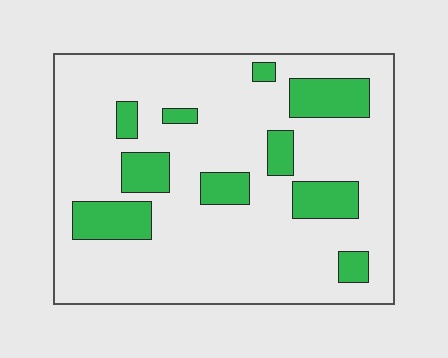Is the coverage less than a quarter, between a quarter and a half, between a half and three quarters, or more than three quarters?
Less than a quarter.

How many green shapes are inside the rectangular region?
10.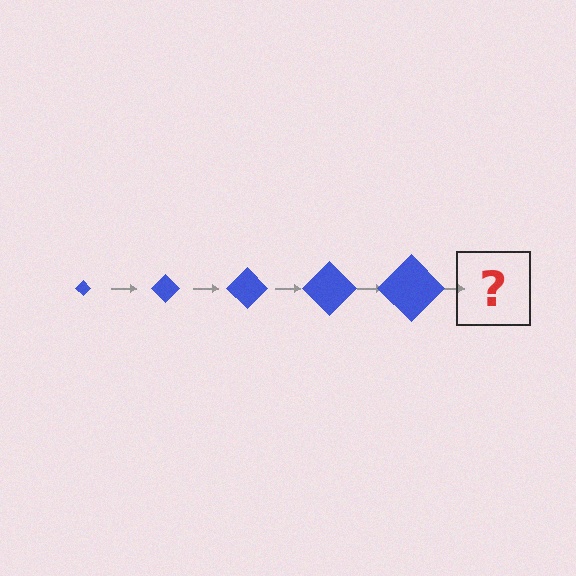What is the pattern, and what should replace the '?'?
The pattern is that the diamond gets progressively larger each step. The '?' should be a blue diamond, larger than the previous one.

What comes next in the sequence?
The next element should be a blue diamond, larger than the previous one.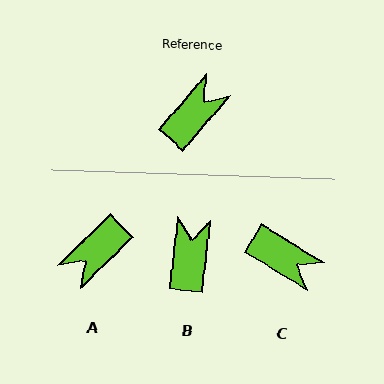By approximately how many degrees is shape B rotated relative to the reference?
Approximately 34 degrees counter-clockwise.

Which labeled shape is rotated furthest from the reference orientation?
A, about 174 degrees away.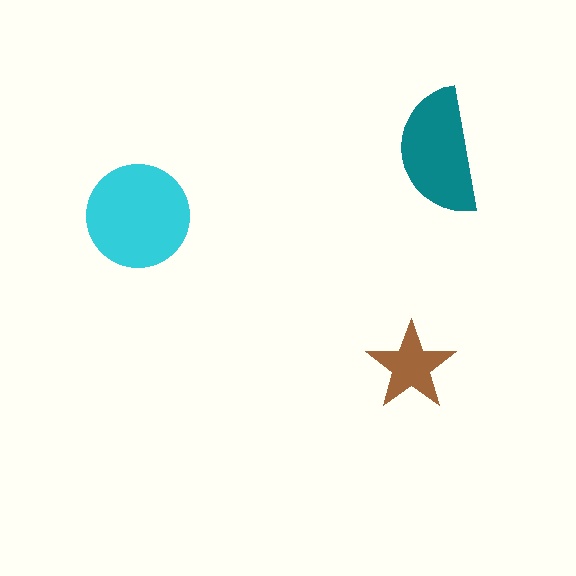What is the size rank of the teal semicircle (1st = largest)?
2nd.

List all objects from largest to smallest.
The cyan circle, the teal semicircle, the brown star.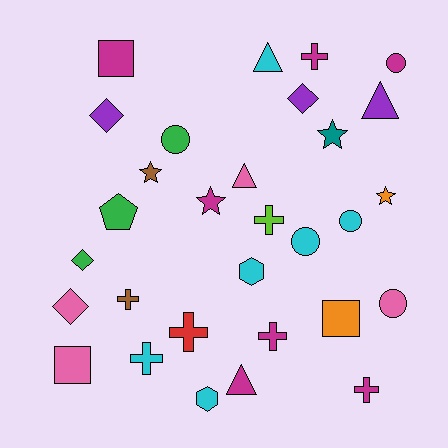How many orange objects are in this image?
There are 2 orange objects.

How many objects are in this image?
There are 30 objects.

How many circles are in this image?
There are 5 circles.